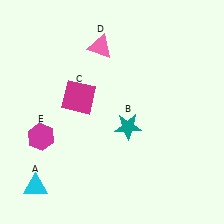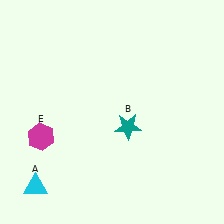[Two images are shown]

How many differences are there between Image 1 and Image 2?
There are 2 differences between the two images.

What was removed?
The pink triangle (D), the magenta square (C) were removed in Image 2.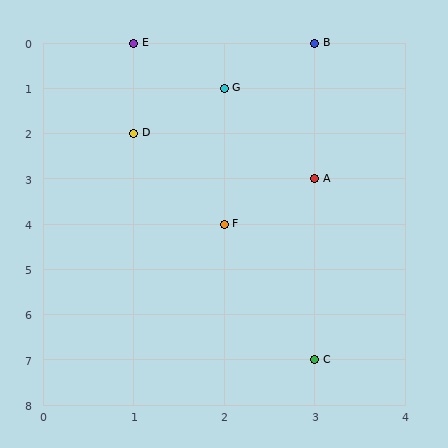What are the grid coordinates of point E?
Point E is at grid coordinates (1, 0).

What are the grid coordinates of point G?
Point G is at grid coordinates (2, 1).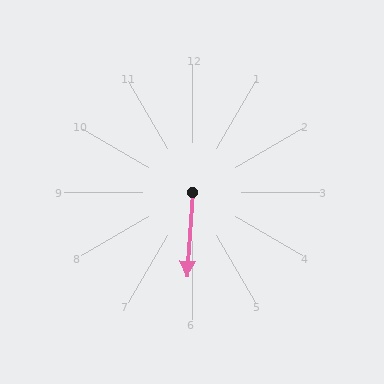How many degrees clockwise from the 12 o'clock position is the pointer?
Approximately 184 degrees.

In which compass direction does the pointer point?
South.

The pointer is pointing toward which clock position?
Roughly 6 o'clock.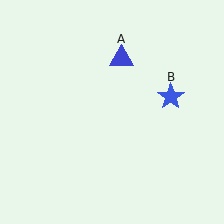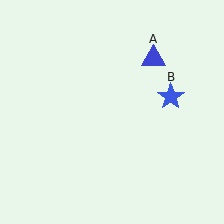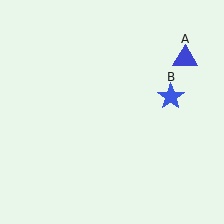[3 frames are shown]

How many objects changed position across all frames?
1 object changed position: blue triangle (object A).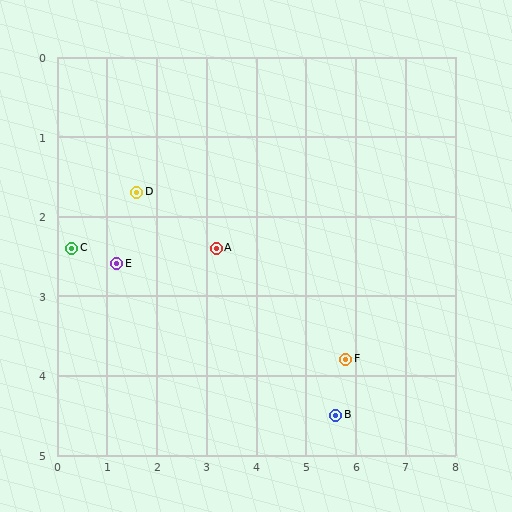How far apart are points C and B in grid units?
Points C and B are about 5.7 grid units apart.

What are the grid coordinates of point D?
Point D is at approximately (1.6, 1.7).